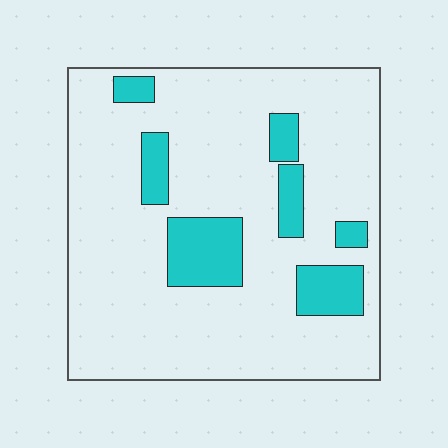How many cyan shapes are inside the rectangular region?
7.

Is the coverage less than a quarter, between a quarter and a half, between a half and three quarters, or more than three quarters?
Less than a quarter.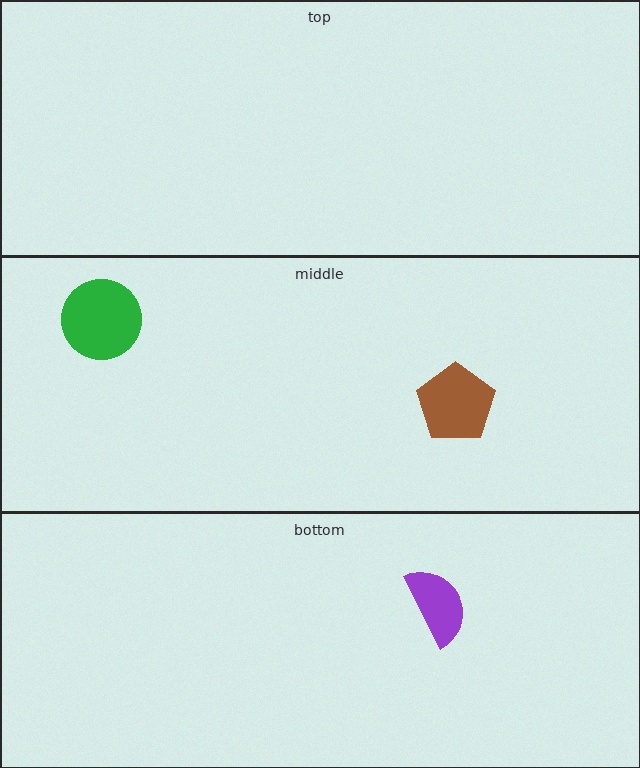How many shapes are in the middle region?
2.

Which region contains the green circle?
The middle region.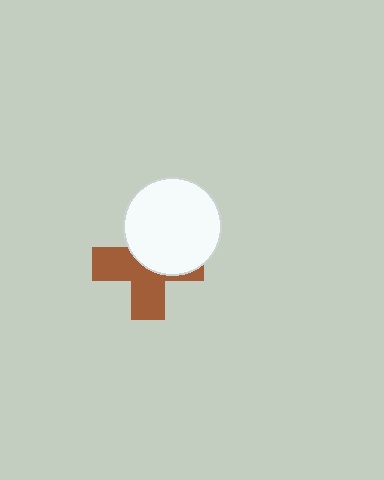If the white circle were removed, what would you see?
You would see the complete brown cross.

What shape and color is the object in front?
The object in front is a white circle.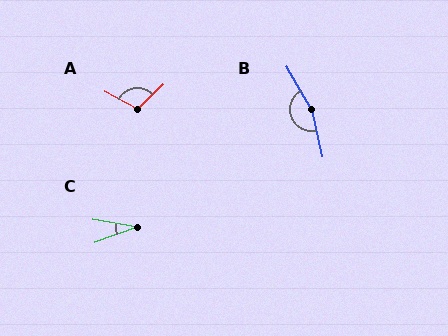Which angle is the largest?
B, at approximately 162 degrees.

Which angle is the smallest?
C, at approximately 30 degrees.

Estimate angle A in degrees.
Approximately 108 degrees.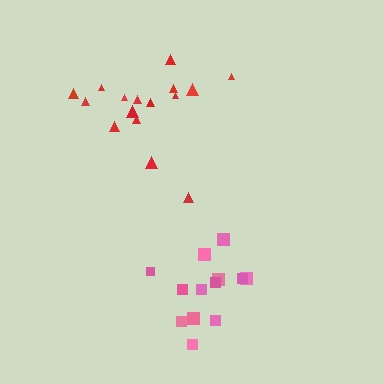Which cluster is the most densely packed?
Pink.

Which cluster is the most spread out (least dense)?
Red.